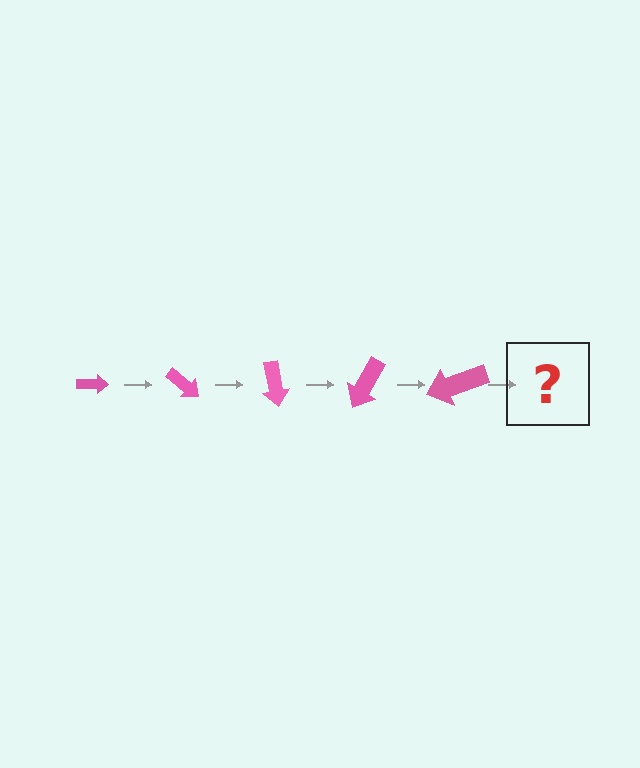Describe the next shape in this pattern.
It should be an arrow, larger than the previous one and rotated 200 degrees from the start.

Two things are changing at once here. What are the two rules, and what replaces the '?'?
The two rules are that the arrow grows larger each step and it rotates 40 degrees each step. The '?' should be an arrow, larger than the previous one and rotated 200 degrees from the start.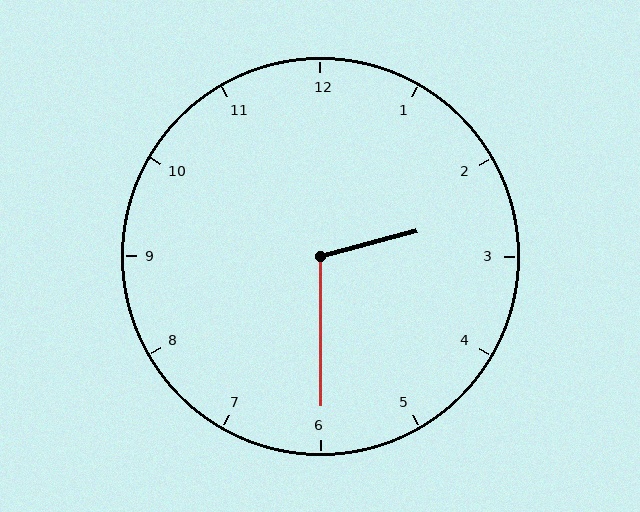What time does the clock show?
2:30.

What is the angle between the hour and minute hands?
Approximately 105 degrees.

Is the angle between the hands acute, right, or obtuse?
It is obtuse.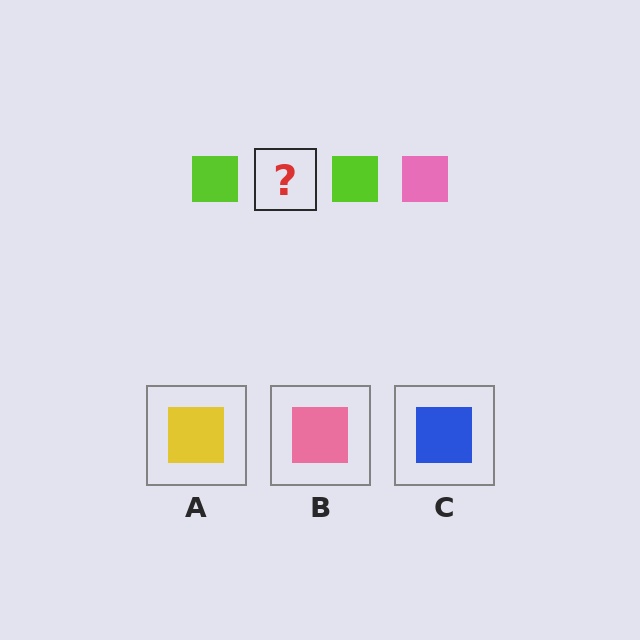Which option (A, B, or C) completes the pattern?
B.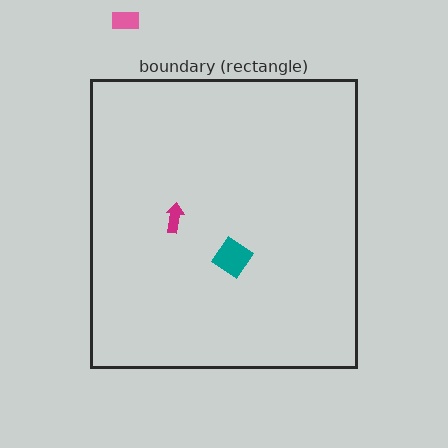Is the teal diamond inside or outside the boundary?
Inside.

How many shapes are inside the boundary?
2 inside, 1 outside.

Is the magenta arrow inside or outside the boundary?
Inside.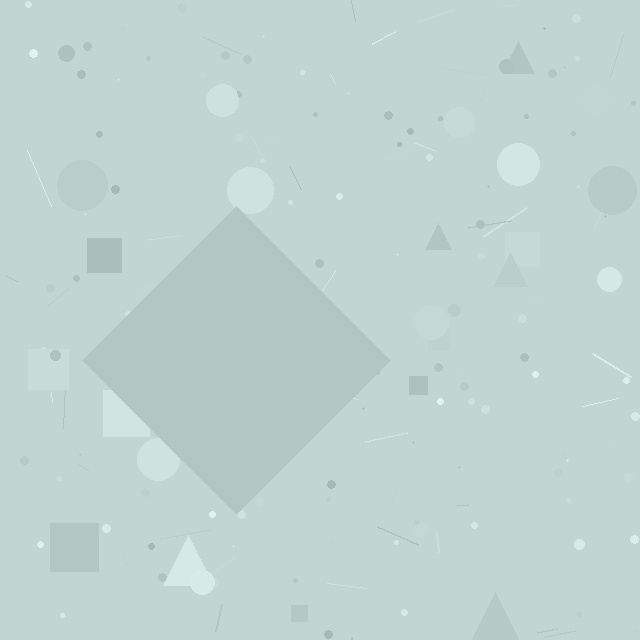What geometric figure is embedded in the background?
A diamond is embedded in the background.